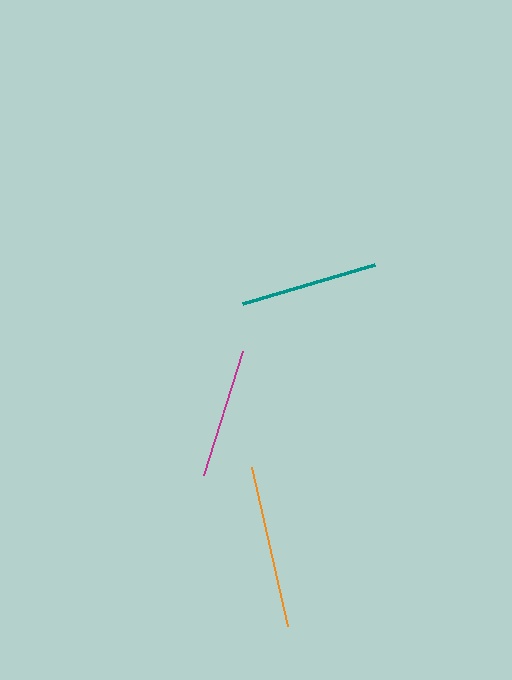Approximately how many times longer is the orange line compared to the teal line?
The orange line is approximately 1.2 times the length of the teal line.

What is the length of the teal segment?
The teal segment is approximately 137 pixels long.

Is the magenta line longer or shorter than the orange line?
The orange line is longer than the magenta line.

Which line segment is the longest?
The orange line is the longest at approximately 163 pixels.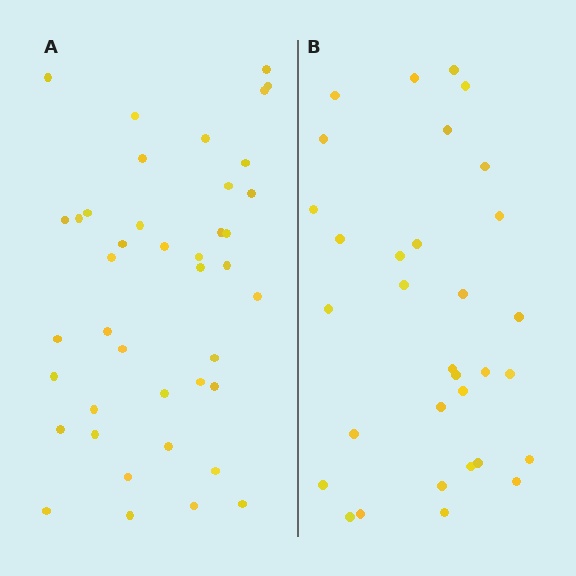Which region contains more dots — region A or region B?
Region A (the left region) has more dots.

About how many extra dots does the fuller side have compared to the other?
Region A has roughly 8 or so more dots than region B.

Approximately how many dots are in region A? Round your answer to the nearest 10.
About 40 dots. (The exact count is 41, which rounds to 40.)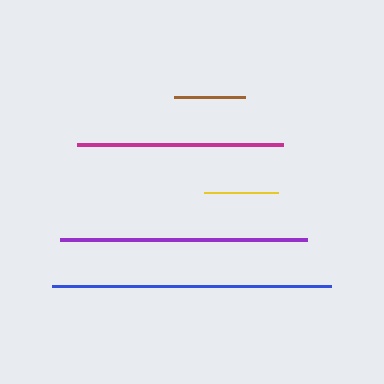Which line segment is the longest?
The blue line is the longest at approximately 279 pixels.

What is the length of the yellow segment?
The yellow segment is approximately 74 pixels long.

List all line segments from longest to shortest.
From longest to shortest: blue, purple, magenta, yellow, brown.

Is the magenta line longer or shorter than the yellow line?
The magenta line is longer than the yellow line.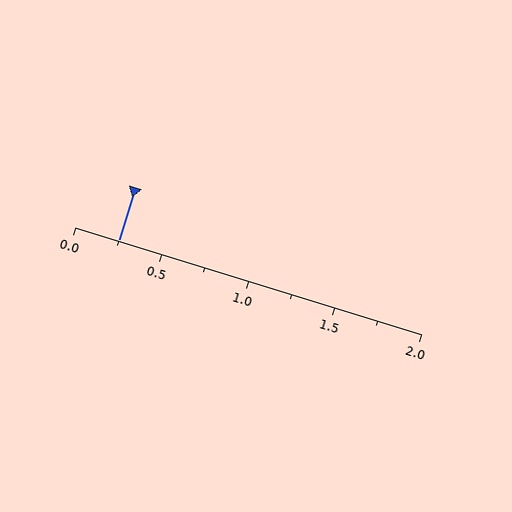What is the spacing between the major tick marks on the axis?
The major ticks are spaced 0.5 apart.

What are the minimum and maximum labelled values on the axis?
The axis runs from 0.0 to 2.0.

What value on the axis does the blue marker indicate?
The marker indicates approximately 0.25.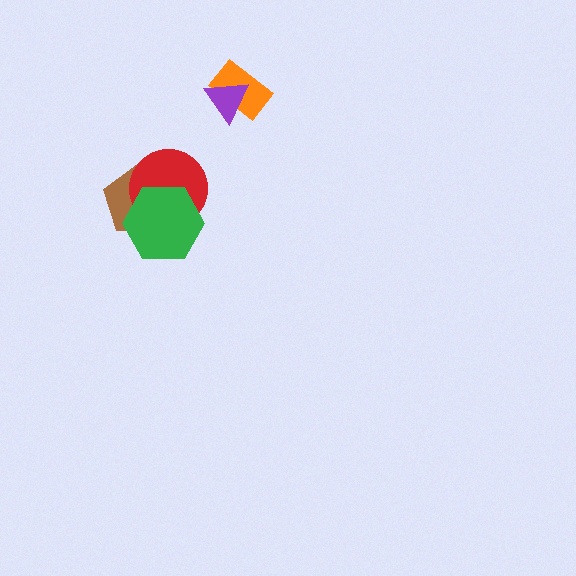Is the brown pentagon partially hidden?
Yes, it is partially covered by another shape.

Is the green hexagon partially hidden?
No, no other shape covers it.